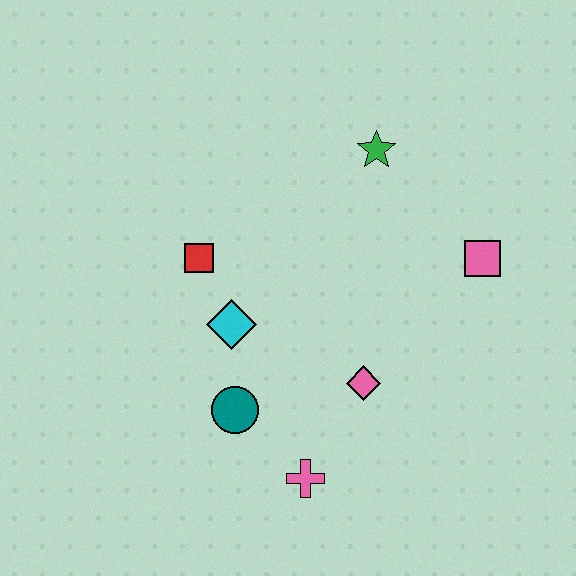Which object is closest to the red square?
The cyan diamond is closest to the red square.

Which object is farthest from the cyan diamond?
The pink square is farthest from the cyan diamond.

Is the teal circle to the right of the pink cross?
No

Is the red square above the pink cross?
Yes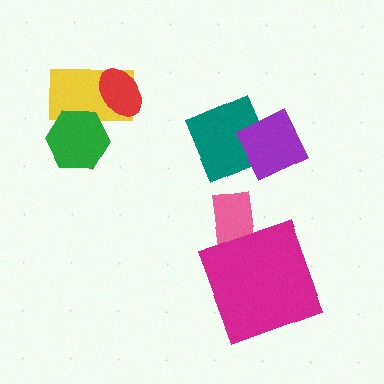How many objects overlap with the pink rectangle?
1 object overlaps with the pink rectangle.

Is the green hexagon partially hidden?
No, no other shape covers it.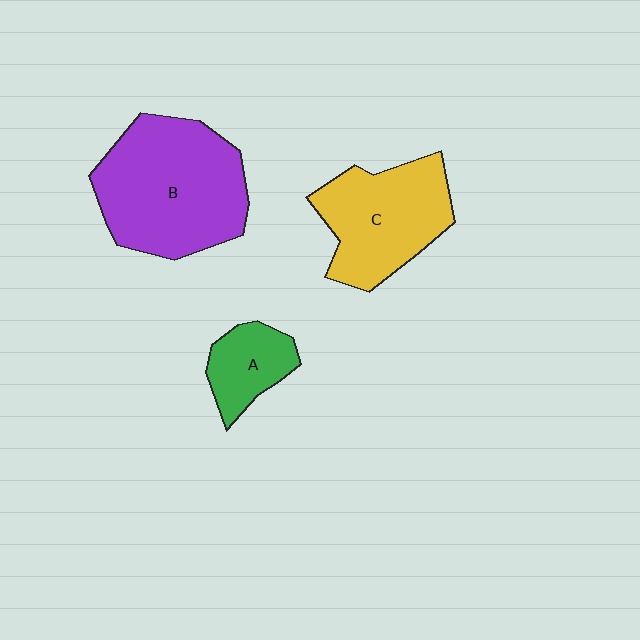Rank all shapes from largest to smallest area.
From largest to smallest: B (purple), C (yellow), A (green).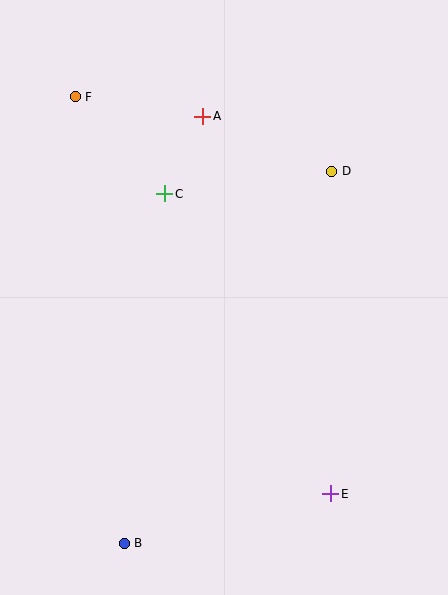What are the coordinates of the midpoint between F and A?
The midpoint between F and A is at (139, 106).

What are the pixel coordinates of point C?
Point C is at (165, 194).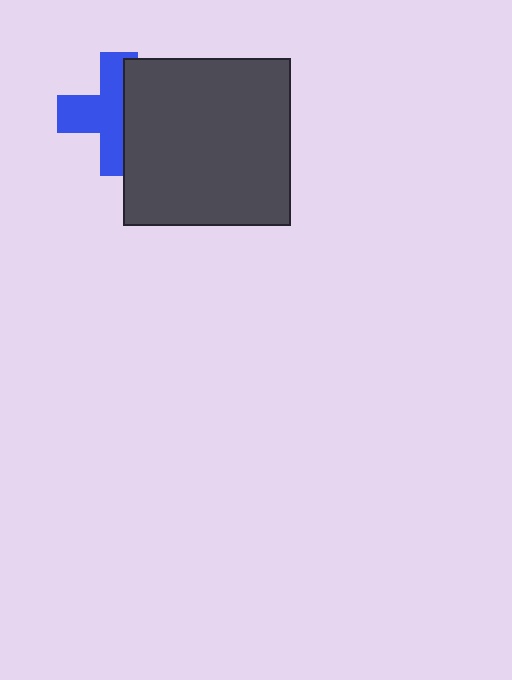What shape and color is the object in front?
The object in front is a dark gray square.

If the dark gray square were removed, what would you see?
You would see the complete blue cross.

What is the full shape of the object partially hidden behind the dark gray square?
The partially hidden object is a blue cross.